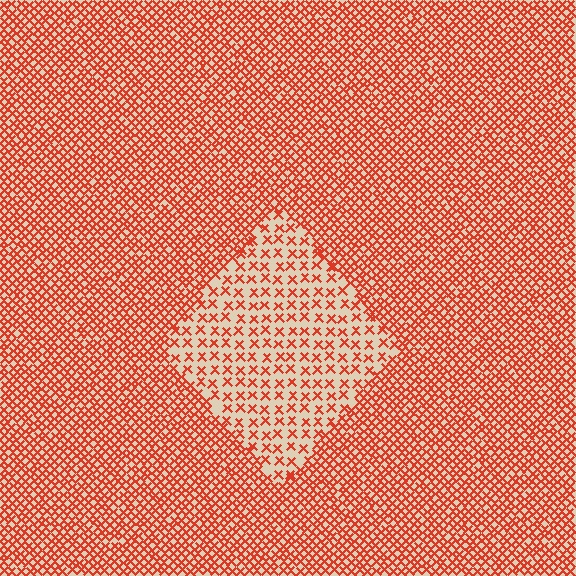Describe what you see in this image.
The image contains small red elements arranged at two different densities. A diamond-shaped region is visible where the elements are less densely packed than the surrounding area.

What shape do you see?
I see a diamond.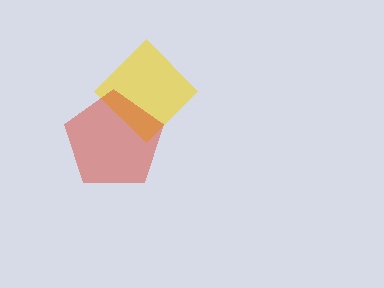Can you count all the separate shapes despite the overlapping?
Yes, there are 2 separate shapes.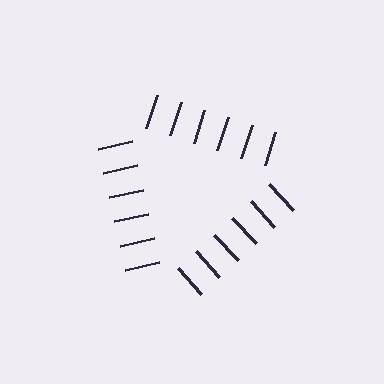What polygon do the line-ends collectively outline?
An illusory triangle — the line segments terminate on its edges but no continuous stroke is drawn.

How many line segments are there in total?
18 — 6 along each of the 3 edges.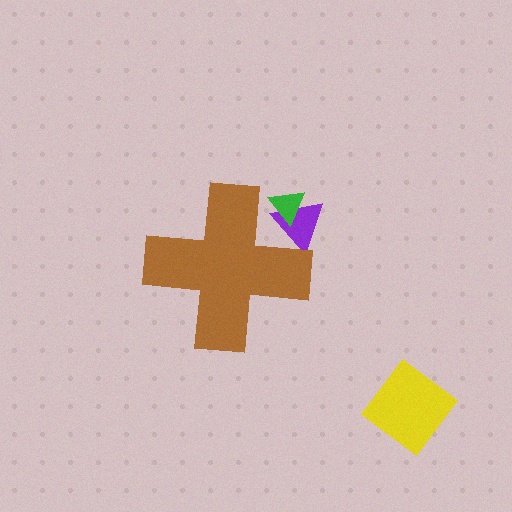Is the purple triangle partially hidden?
Yes, the purple triangle is partially hidden behind the brown cross.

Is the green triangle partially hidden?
Yes, the green triangle is partially hidden behind the brown cross.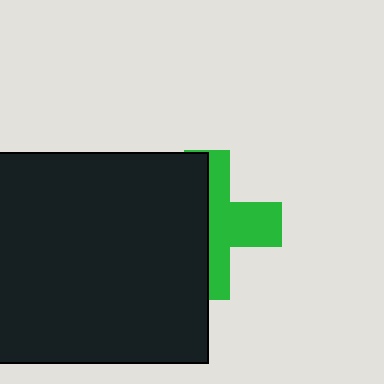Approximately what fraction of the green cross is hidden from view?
Roughly 53% of the green cross is hidden behind the black square.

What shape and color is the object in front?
The object in front is a black square.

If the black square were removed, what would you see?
You would see the complete green cross.